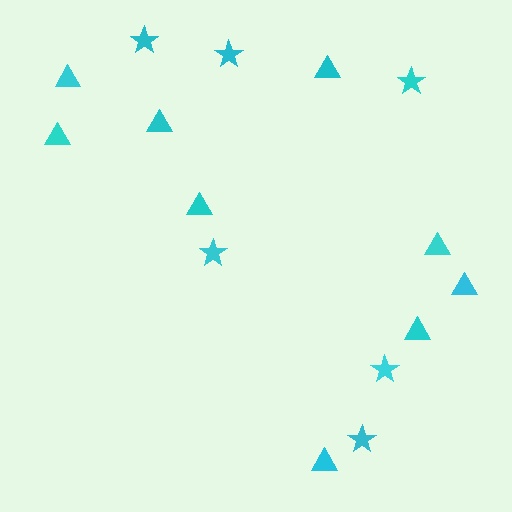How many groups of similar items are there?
There are 2 groups: one group of triangles (9) and one group of stars (6).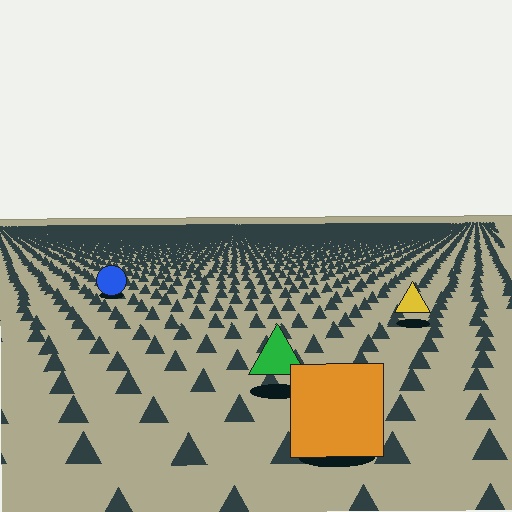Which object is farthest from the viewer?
The blue circle is farthest from the viewer. It appears smaller and the ground texture around it is denser.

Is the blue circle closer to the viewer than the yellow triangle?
No. The yellow triangle is closer — you can tell from the texture gradient: the ground texture is coarser near it.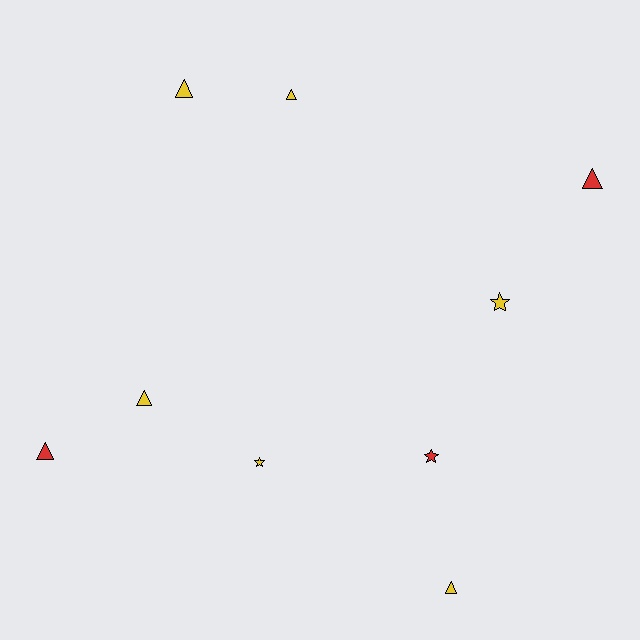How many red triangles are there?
There are 2 red triangles.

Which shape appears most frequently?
Triangle, with 6 objects.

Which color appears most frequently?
Yellow, with 6 objects.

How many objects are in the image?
There are 9 objects.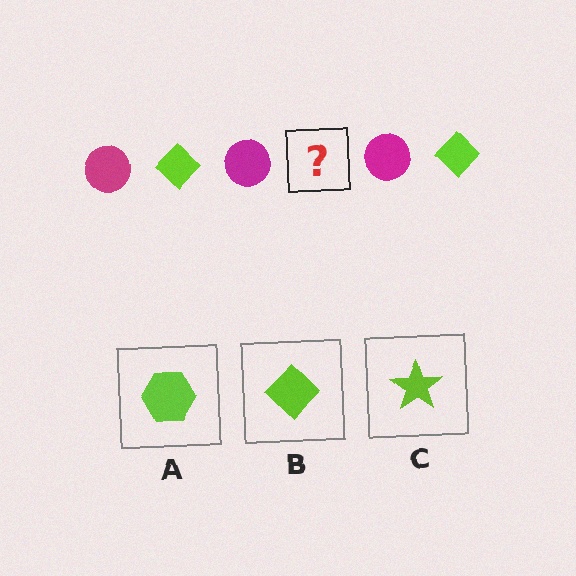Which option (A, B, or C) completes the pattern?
B.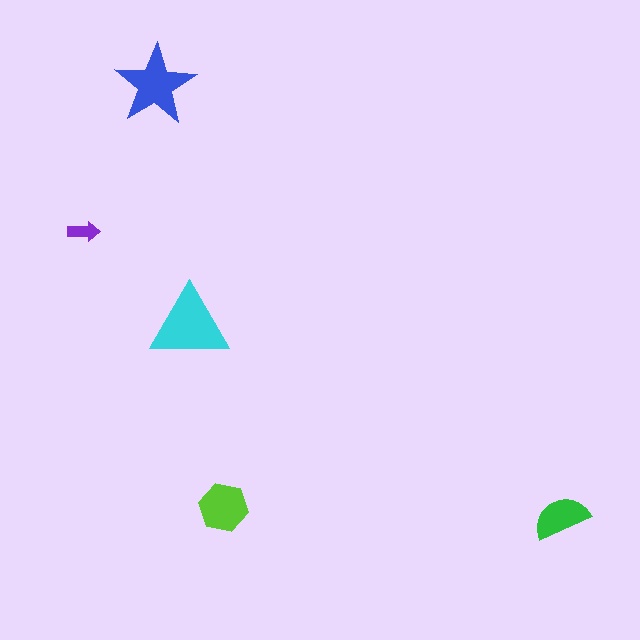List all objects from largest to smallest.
The cyan triangle, the blue star, the lime hexagon, the green semicircle, the purple arrow.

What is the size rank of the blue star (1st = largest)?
2nd.